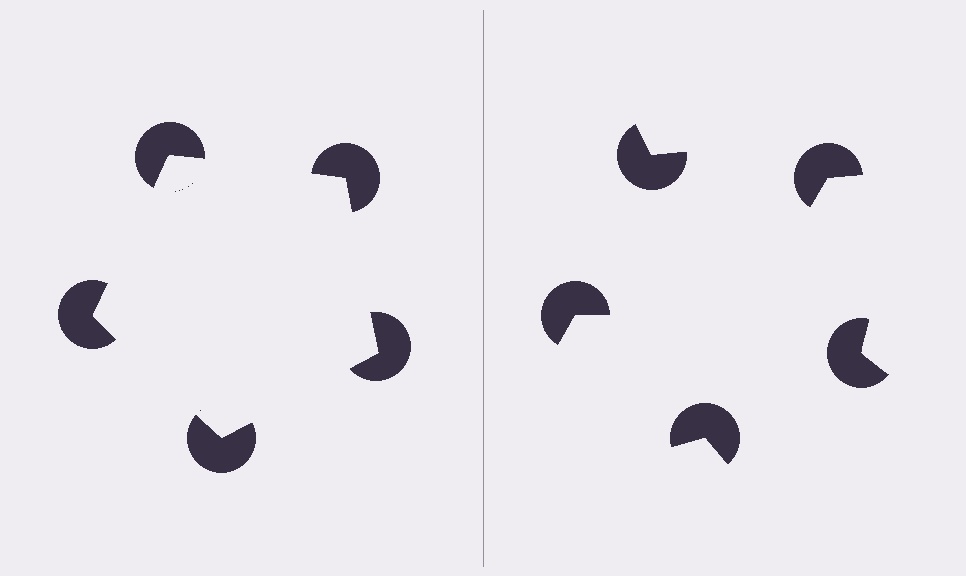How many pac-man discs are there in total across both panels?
10 — 5 on each side.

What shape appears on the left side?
An illusory pentagon.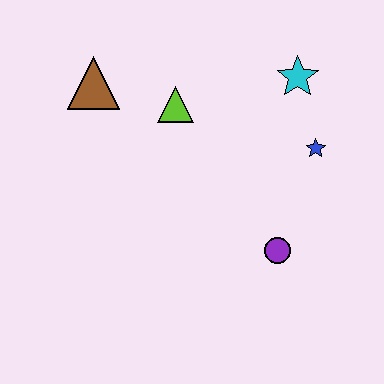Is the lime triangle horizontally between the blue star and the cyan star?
No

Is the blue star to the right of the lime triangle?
Yes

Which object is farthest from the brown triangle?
The purple circle is farthest from the brown triangle.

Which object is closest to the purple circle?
The blue star is closest to the purple circle.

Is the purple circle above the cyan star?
No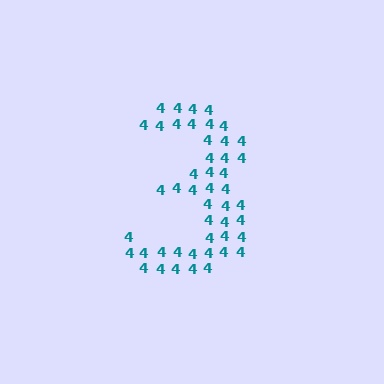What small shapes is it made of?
It is made of small digit 4's.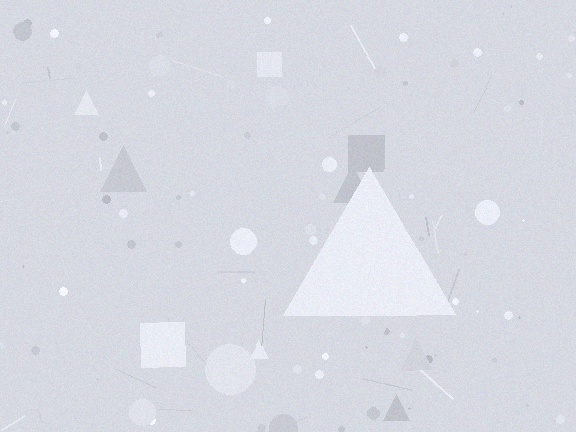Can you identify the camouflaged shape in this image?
The camouflaged shape is a triangle.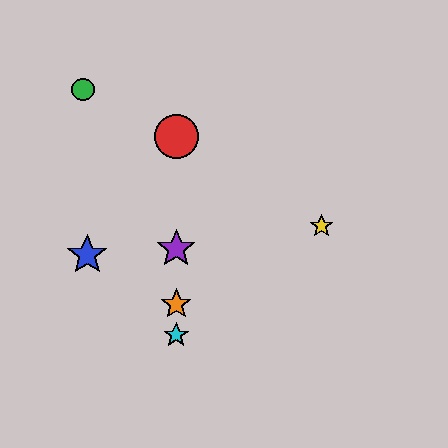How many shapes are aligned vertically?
4 shapes (the red circle, the purple star, the orange star, the cyan star) are aligned vertically.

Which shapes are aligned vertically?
The red circle, the purple star, the orange star, the cyan star are aligned vertically.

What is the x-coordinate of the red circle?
The red circle is at x≈176.